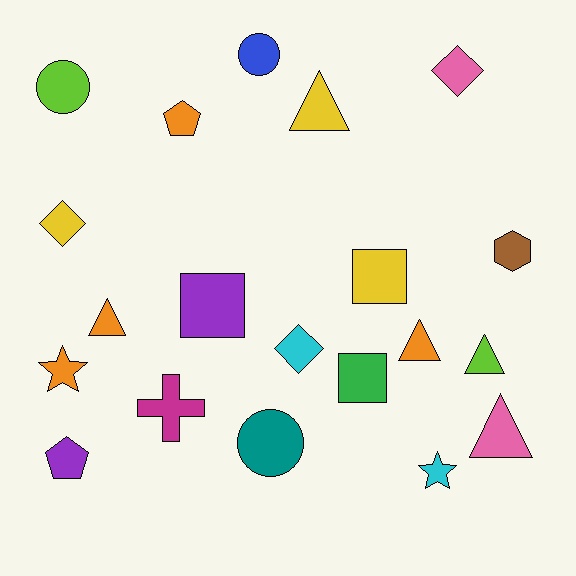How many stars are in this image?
There are 2 stars.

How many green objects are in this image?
There is 1 green object.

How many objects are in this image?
There are 20 objects.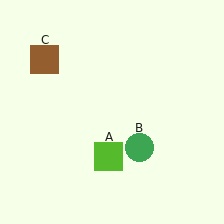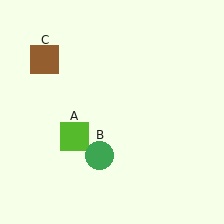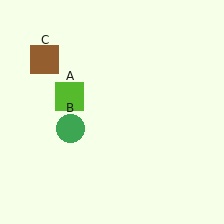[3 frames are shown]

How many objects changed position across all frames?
2 objects changed position: lime square (object A), green circle (object B).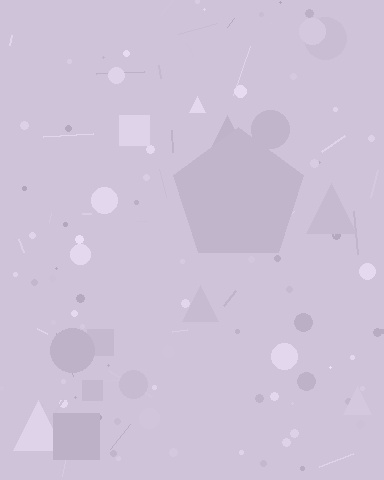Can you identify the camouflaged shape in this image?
The camouflaged shape is a pentagon.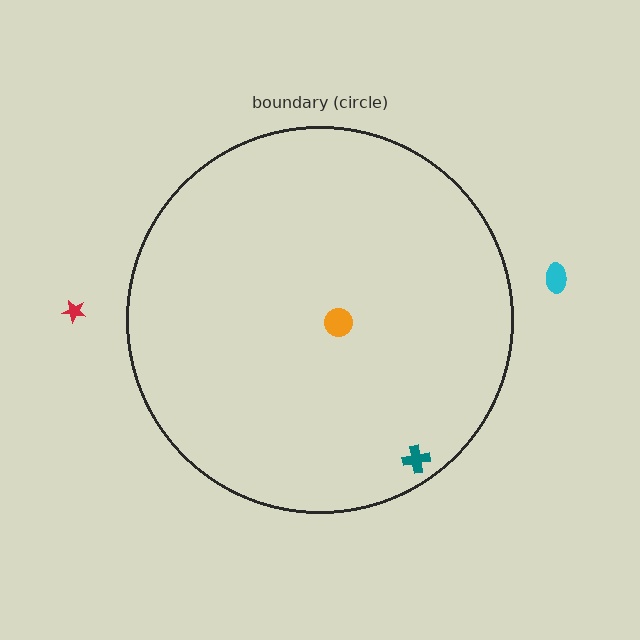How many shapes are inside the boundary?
2 inside, 2 outside.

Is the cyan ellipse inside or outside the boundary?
Outside.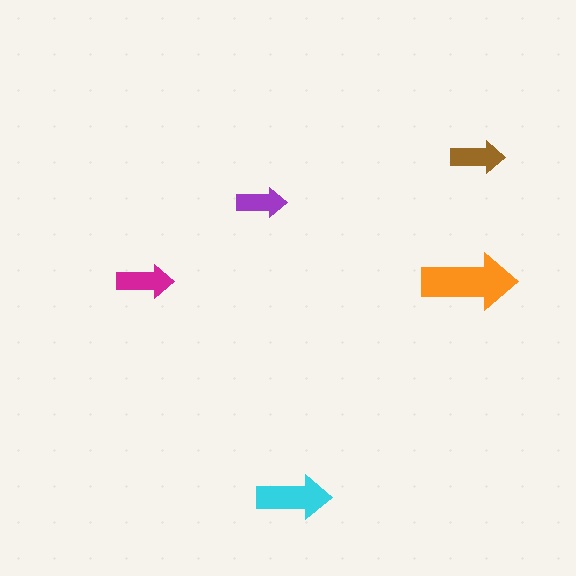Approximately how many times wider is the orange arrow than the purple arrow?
About 2 times wider.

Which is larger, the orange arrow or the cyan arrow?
The orange one.